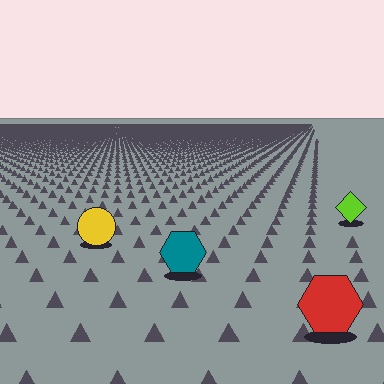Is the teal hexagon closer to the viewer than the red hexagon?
No. The red hexagon is closer — you can tell from the texture gradient: the ground texture is coarser near it.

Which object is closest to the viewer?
The red hexagon is closest. The texture marks near it are larger and more spread out.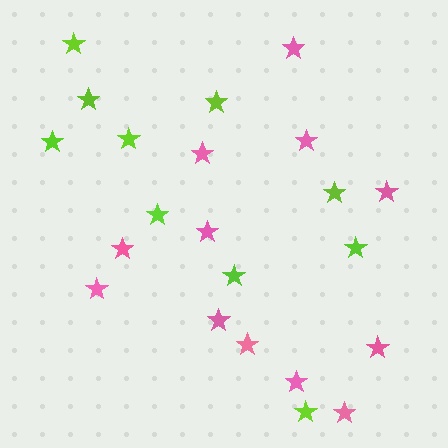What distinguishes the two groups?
There are 2 groups: one group of pink stars (12) and one group of lime stars (10).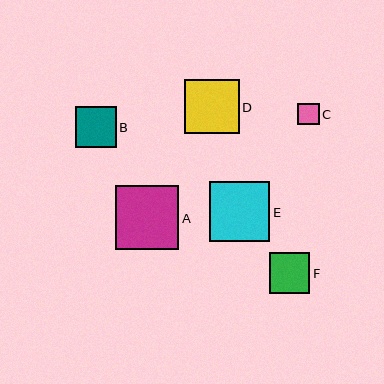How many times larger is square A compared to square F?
Square A is approximately 1.6 times the size of square F.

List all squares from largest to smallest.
From largest to smallest: A, E, D, B, F, C.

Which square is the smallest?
Square C is the smallest with a size of approximately 21 pixels.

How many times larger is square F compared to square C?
Square F is approximately 1.9 times the size of square C.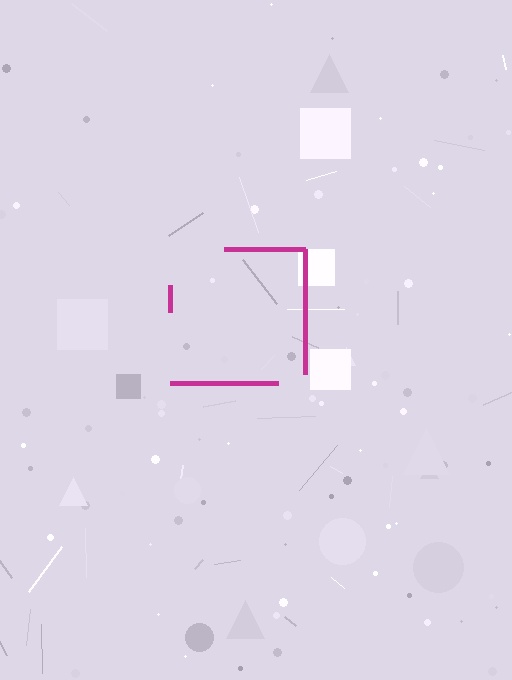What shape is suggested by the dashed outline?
The dashed outline suggests a square.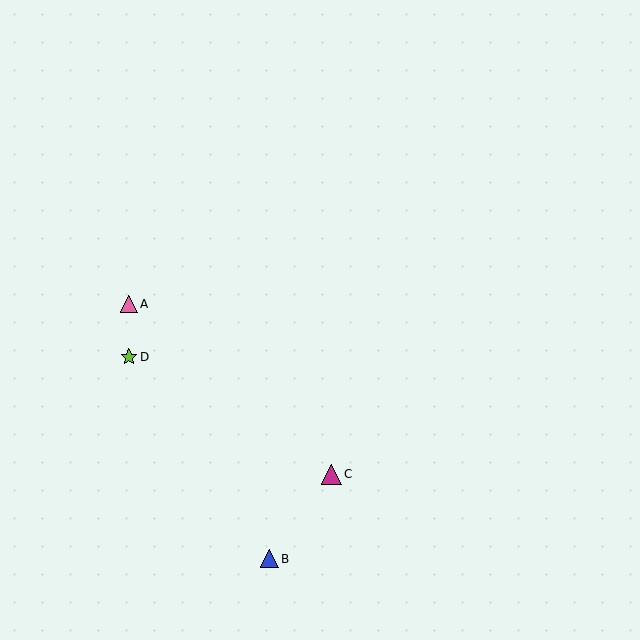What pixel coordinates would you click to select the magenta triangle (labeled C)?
Click at (332, 474) to select the magenta triangle C.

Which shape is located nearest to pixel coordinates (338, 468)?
The magenta triangle (labeled C) at (332, 474) is nearest to that location.